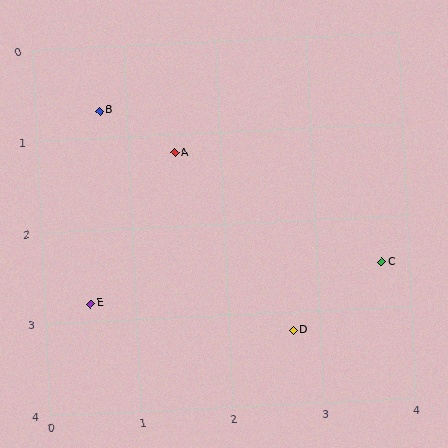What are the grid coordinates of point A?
Point A is at approximately (1.5, 1.2).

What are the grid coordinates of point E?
Point E is at approximately (0.5, 2.8).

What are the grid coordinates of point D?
Point D is at approximately (2.7, 3.2).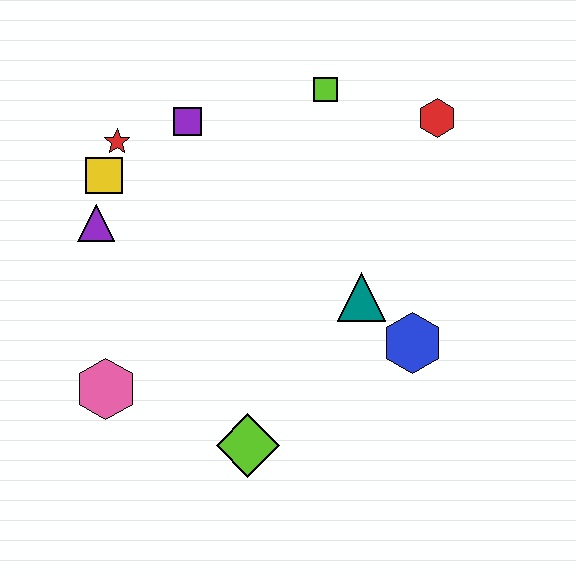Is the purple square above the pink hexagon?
Yes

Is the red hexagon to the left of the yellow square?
No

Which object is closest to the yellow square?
The red star is closest to the yellow square.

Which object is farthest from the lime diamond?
The red hexagon is farthest from the lime diamond.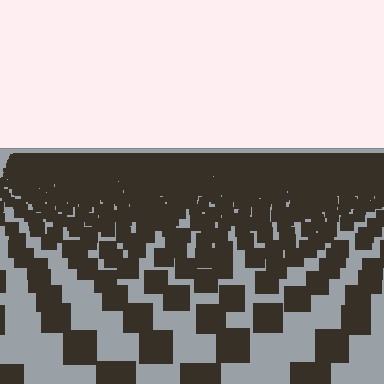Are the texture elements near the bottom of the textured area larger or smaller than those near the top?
Larger. Near the bottom, elements are closer to the viewer and appear at a bigger on-screen size.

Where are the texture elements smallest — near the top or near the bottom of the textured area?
Near the top.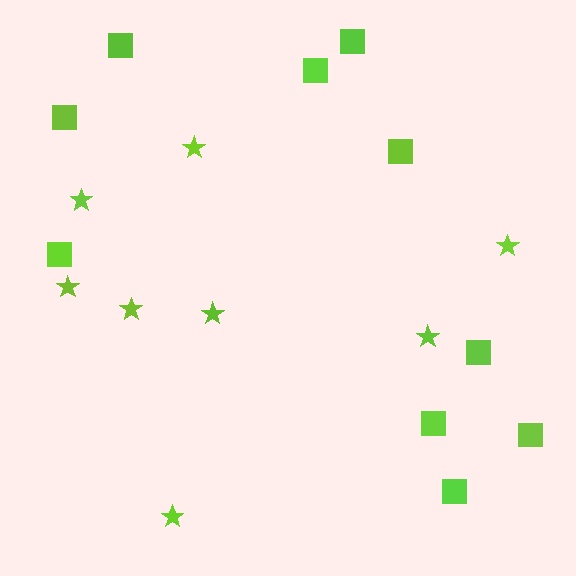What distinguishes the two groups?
There are 2 groups: one group of stars (8) and one group of squares (10).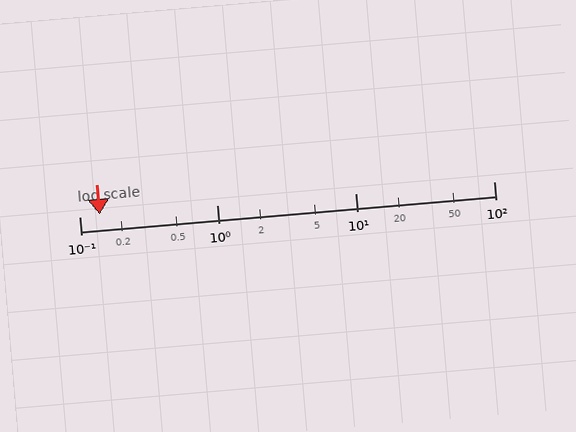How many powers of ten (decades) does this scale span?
The scale spans 3 decades, from 0.1 to 100.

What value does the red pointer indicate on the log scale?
The pointer indicates approximately 0.14.